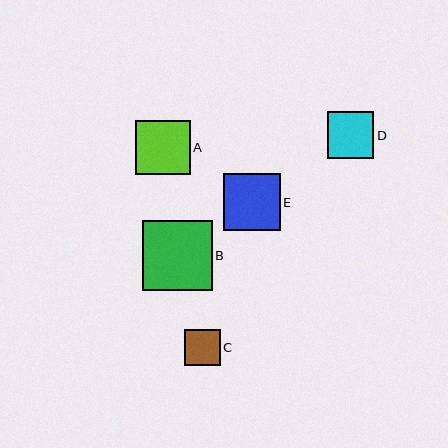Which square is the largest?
Square B is the largest with a size of approximately 70 pixels.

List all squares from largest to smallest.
From largest to smallest: B, E, A, D, C.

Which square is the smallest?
Square C is the smallest with a size of approximately 36 pixels.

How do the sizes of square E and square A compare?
Square E and square A are approximately the same size.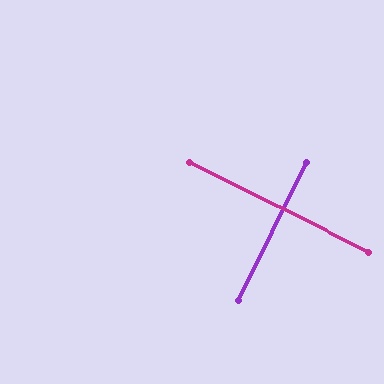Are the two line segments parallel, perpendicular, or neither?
Perpendicular — they meet at approximately 90°.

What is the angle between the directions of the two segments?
Approximately 90 degrees.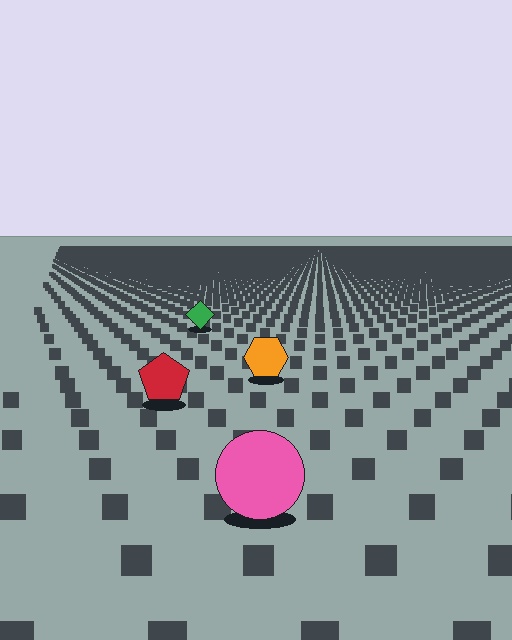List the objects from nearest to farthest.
From nearest to farthest: the pink circle, the red pentagon, the orange hexagon, the green diamond.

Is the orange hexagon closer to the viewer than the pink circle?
No. The pink circle is closer — you can tell from the texture gradient: the ground texture is coarser near it.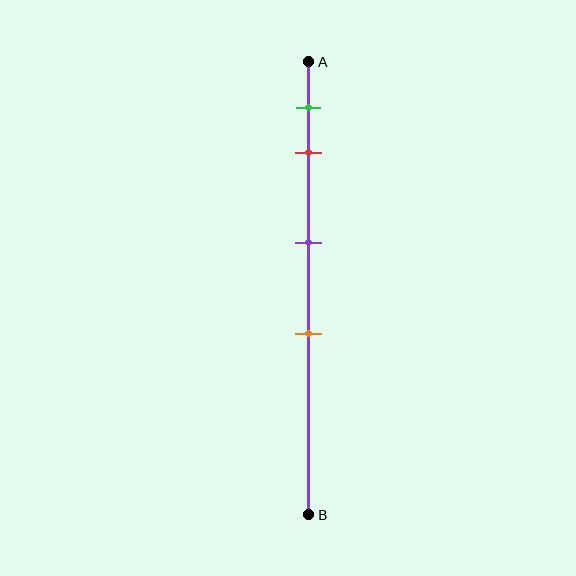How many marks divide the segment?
There are 4 marks dividing the segment.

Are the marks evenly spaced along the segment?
No, the marks are not evenly spaced.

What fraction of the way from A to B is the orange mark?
The orange mark is approximately 60% (0.6) of the way from A to B.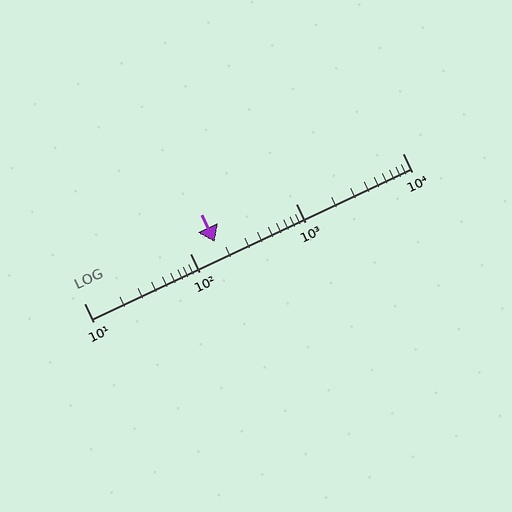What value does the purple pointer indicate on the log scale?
The pointer indicates approximately 170.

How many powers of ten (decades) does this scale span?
The scale spans 3 decades, from 10 to 10000.